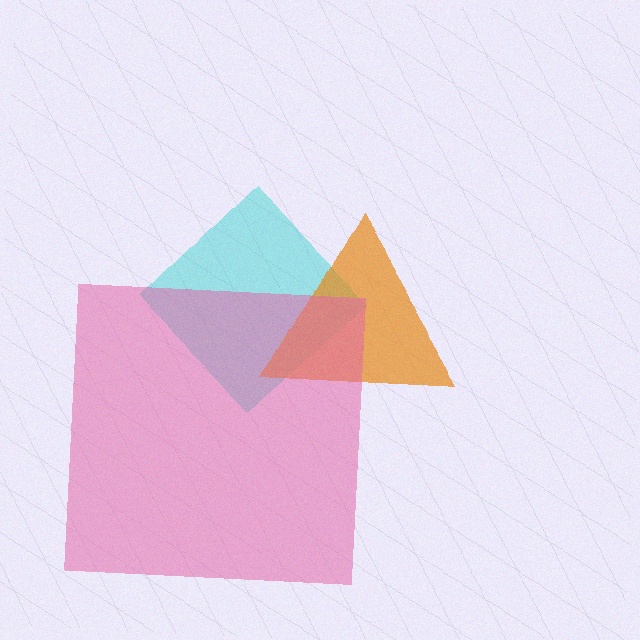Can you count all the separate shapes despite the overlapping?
Yes, there are 3 separate shapes.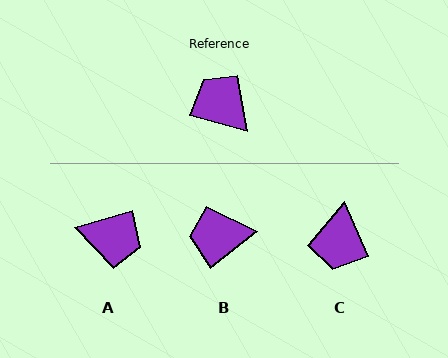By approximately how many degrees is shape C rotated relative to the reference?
Approximately 130 degrees counter-clockwise.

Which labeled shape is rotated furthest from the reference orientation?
A, about 147 degrees away.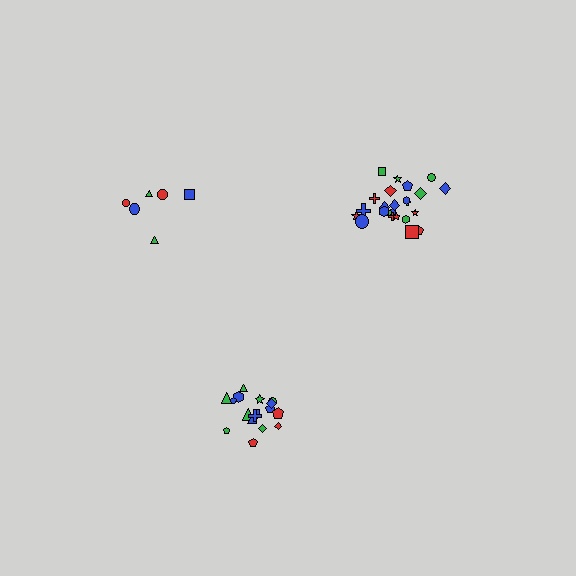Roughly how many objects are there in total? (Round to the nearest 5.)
Roughly 50 objects in total.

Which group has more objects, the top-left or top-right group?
The top-right group.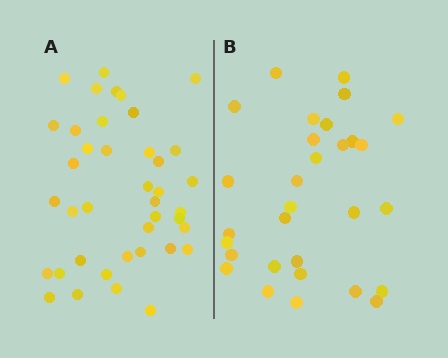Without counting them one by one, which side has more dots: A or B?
Region A (the left region) has more dots.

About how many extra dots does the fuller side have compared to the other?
Region A has roughly 10 or so more dots than region B.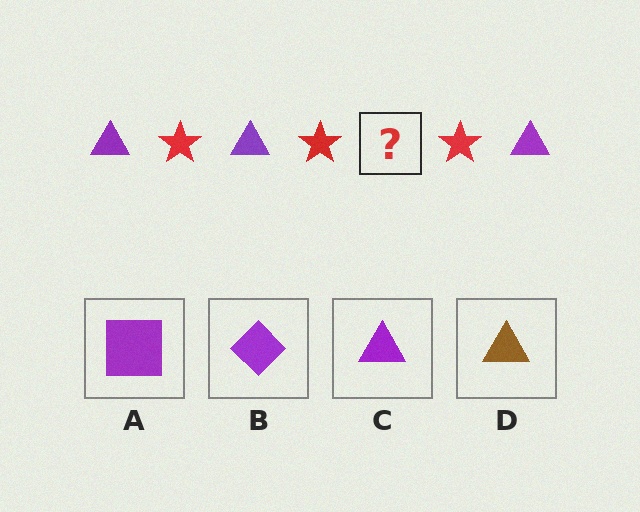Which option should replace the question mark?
Option C.